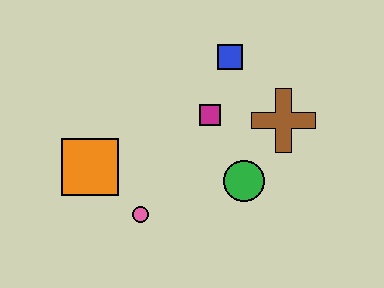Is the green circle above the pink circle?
Yes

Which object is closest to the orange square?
The pink circle is closest to the orange square.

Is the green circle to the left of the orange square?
No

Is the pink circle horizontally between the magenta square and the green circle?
No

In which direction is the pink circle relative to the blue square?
The pink circle is below the blue square.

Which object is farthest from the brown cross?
The orange square is farthest from the brown cross.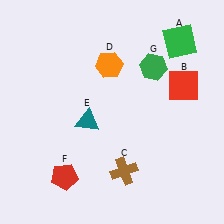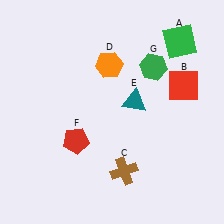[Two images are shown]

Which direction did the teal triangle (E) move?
The teal triangle (E) moved right.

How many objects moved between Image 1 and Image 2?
2 objects moved between the two images.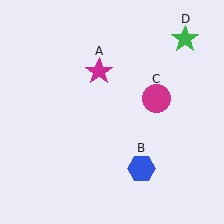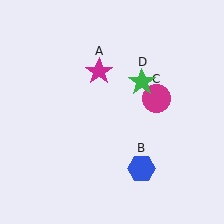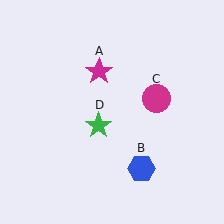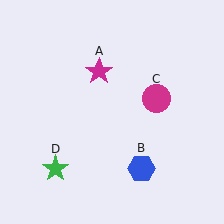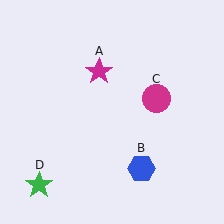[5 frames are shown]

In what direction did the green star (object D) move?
The green star (object D) moved down and to the left.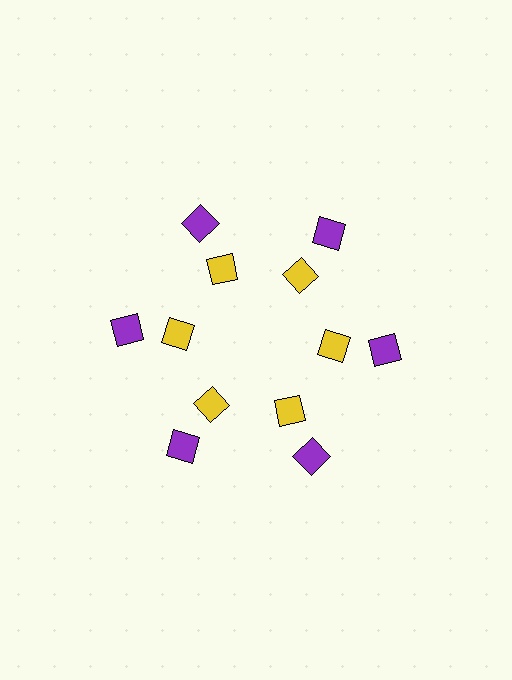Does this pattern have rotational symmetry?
Yes, this pattern has 6-fold rotational symmetry. It looks the same after rotating 60 degrees around the center.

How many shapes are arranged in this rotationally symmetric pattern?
There are 12 shapes, arranged in 6 groups of 2.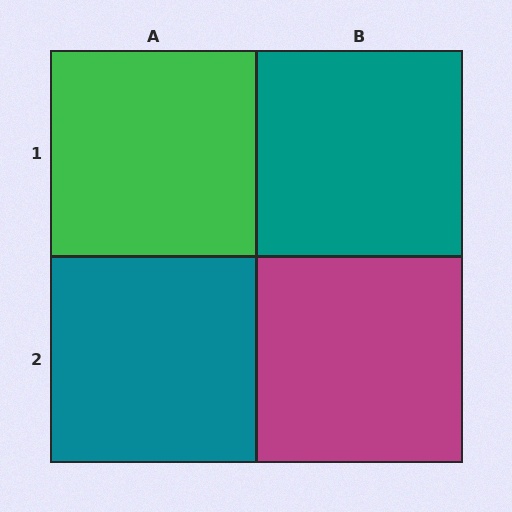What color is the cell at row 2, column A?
Teal.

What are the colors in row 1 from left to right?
Green, teal.